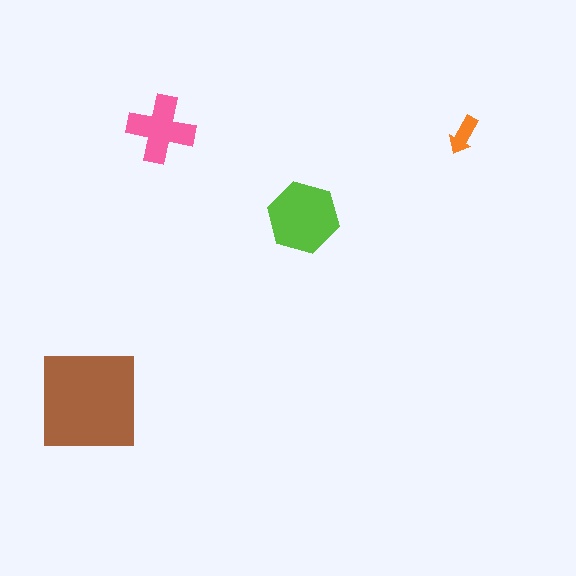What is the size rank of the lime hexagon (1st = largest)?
2nd.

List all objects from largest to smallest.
The brown square, the lime hexagon, the pink cross, the orange arrow.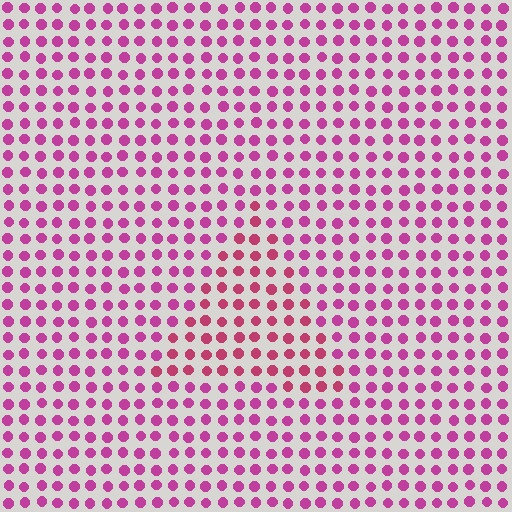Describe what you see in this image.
The image is filled with small magenta elements in a uniform arrangement. A triangle-shaped region is visible where the elements are tinted to a slightly different hue, forming a subtle color boundary.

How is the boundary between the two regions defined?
The boundary is defined purely by a slight shift in hue (about 22 degrees). Spacing, size, and orientation are identical on both sides.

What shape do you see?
I see a triangle.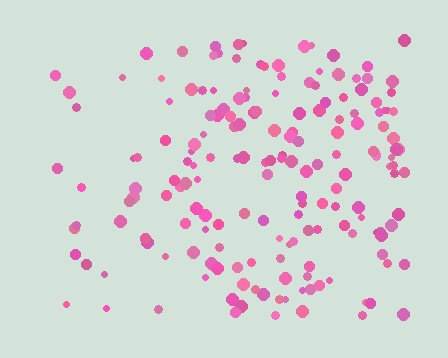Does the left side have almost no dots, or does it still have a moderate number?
Still a moderate number, just noticeably fewer than the right.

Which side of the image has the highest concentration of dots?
The right.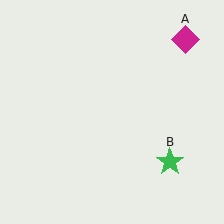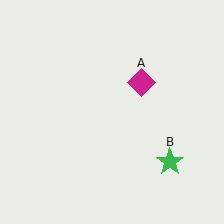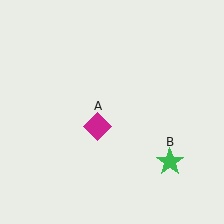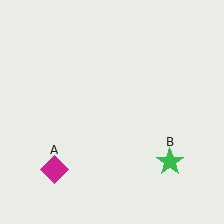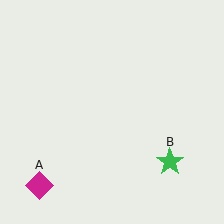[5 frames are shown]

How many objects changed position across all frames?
1 object changed position: magenta diamond (object A).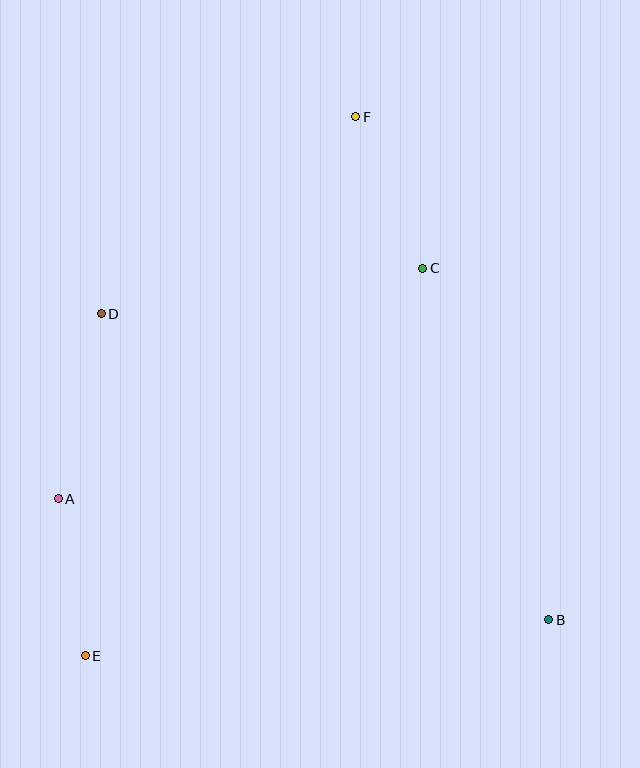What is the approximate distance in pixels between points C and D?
The distance between C and D is approximately 325 pixels.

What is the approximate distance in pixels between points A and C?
The distance between A and C is approximately 431 pixels.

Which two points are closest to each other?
Points A and E are closest to each other.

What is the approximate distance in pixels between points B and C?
The distance between B and C is approximately 373 pixels.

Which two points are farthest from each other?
Points E and F are farthest from each other.